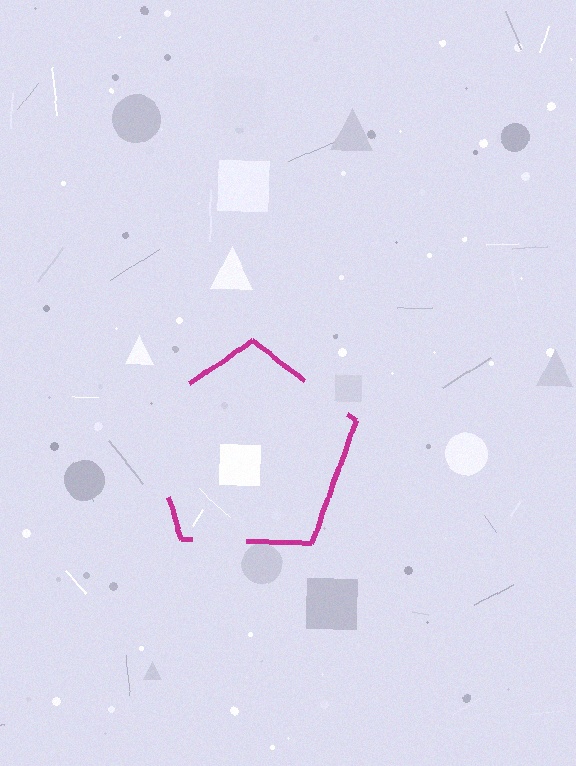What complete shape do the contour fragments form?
The contour fragments form a pentagon.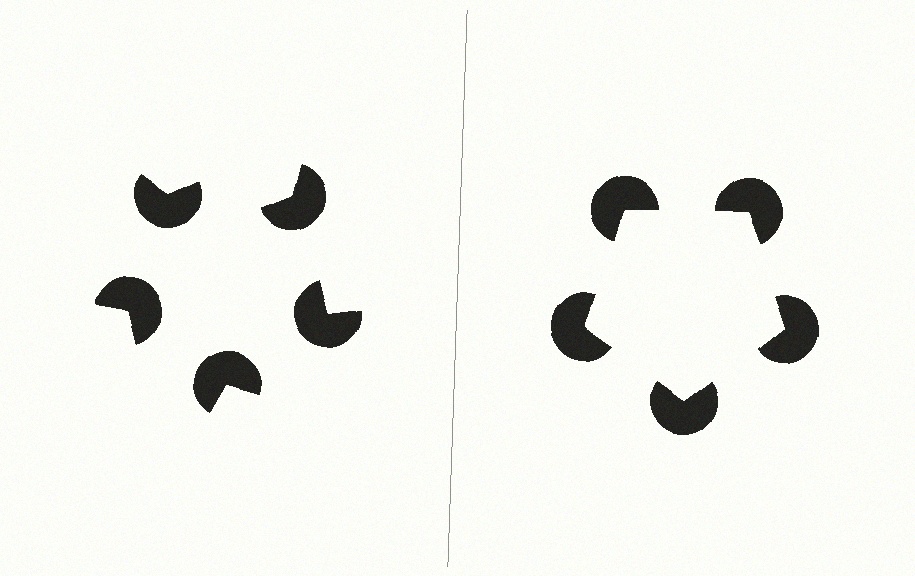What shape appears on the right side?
An illusory pentagon.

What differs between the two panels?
The pac-man discs are positioned identically on both sides; only the wedge orientations differ. On the right they align to a pentagon; on the left they are misaligned.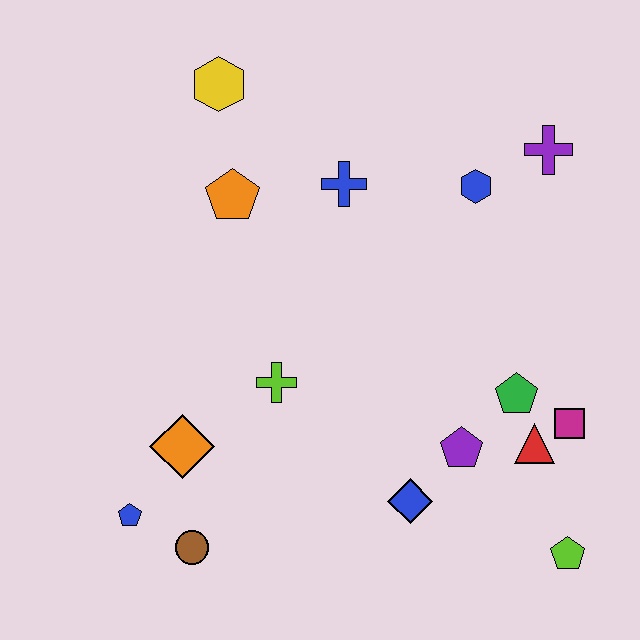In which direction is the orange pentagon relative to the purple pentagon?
The orange pentagon is above the purple pentagon.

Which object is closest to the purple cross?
The blue hexagon is closest to the purple cross.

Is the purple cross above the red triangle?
Yes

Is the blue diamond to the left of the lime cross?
No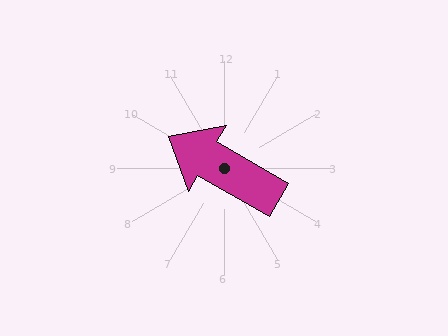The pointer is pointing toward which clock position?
Roughly 10 o'clock.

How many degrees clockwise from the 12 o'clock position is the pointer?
Approximately 300 degrees.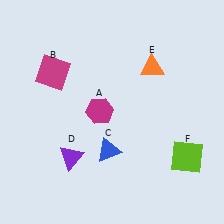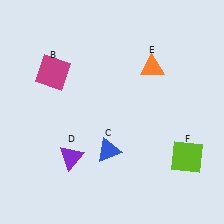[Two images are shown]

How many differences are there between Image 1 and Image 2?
There is 1 difference between the two images.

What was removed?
The magenta hexagon (A) was removed in Image 2.